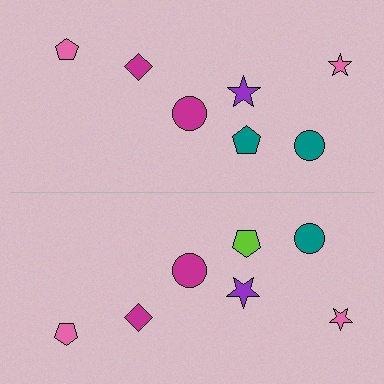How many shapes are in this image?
There are 14 shapes in this image.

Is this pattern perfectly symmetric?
No, the pattern is not perfectly symmetric. The lime pentagon on the bottom side breaks the symmetry — its mirror counterpart is teal.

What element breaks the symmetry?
The lime pentagon on the bottom side breaks the symmetry — its mirror counterpart is teal.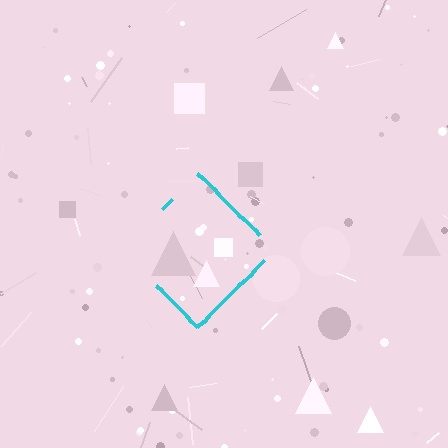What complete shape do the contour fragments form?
The contour fragments form a diamond.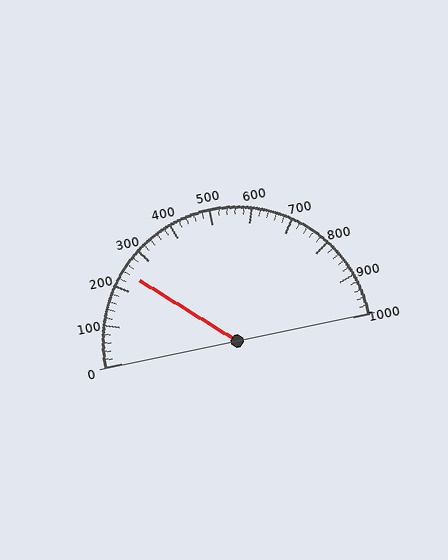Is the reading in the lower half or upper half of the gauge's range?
The reading is in the lower half of the range (0 to 1000).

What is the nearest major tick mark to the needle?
The nearest major tick mark is 200.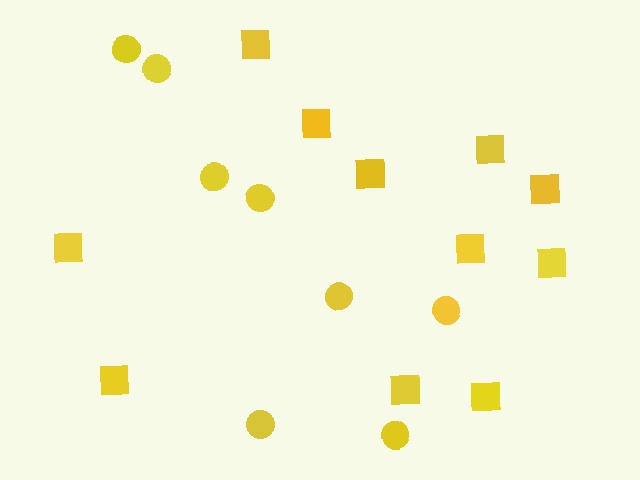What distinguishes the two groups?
There are 2 groups: one group of squares (11) and one group of circles (8).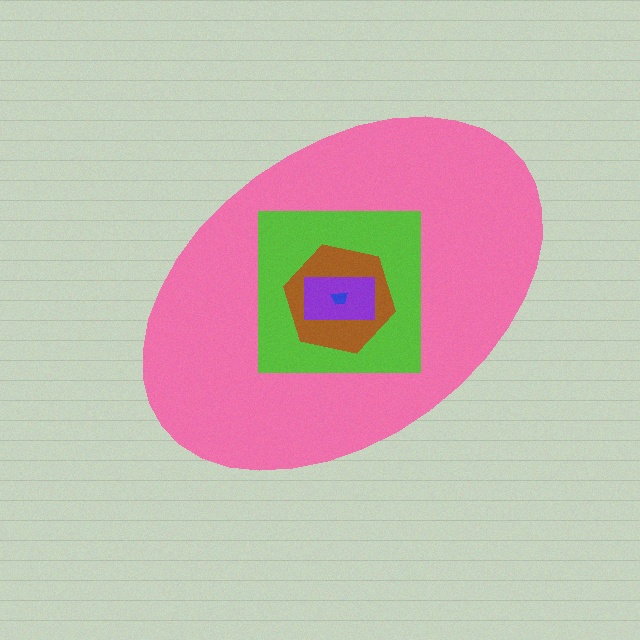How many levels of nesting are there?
5.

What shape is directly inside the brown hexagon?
The purple rectangle.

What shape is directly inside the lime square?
The brown hexagon.